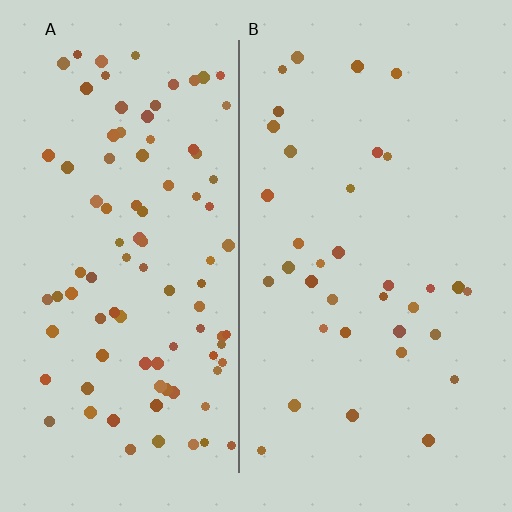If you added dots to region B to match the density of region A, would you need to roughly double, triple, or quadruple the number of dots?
Approximately triple.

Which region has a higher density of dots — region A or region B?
A (the left).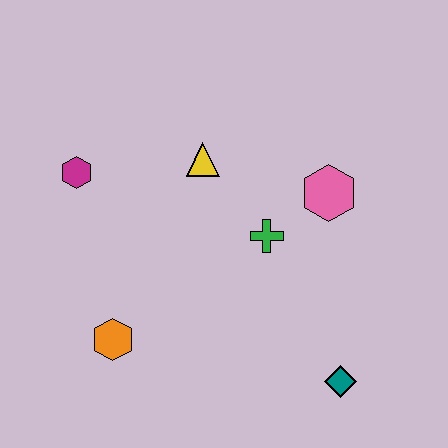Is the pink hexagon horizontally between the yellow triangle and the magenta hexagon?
No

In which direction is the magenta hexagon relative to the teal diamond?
The magenta hexagon is to the left of the teal diamond.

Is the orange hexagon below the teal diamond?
No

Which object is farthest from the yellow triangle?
The teal diamond is farthest from the yellow triangle.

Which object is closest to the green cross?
The pink hexagon is closest to the green cross.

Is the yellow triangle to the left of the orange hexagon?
No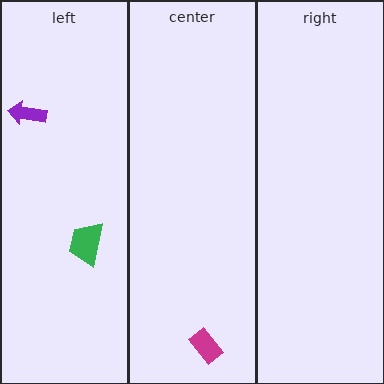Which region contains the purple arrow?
The left region.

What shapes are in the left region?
The purple arrow, the green trapezoid.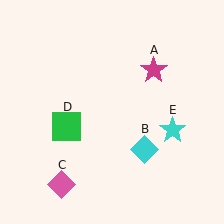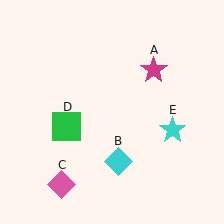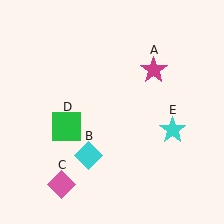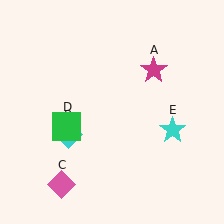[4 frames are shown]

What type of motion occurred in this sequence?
The cyan diamond (object B) rotated clockwise around the center of the scene.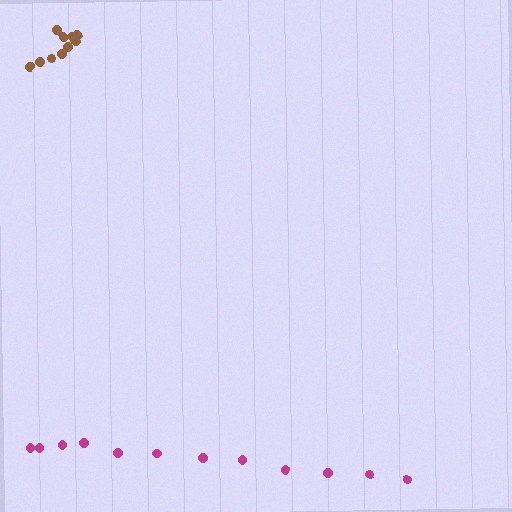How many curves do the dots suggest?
There are 2 distinct paths.